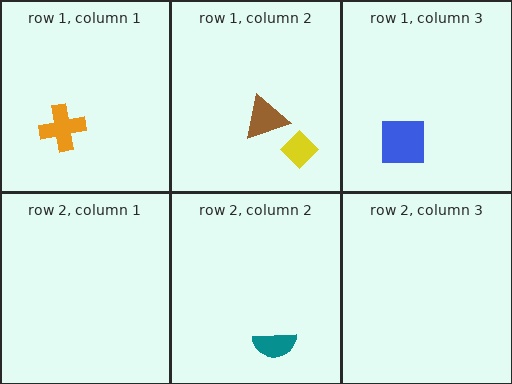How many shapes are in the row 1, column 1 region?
1.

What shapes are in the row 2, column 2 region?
The teal semicircle.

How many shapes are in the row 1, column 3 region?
1.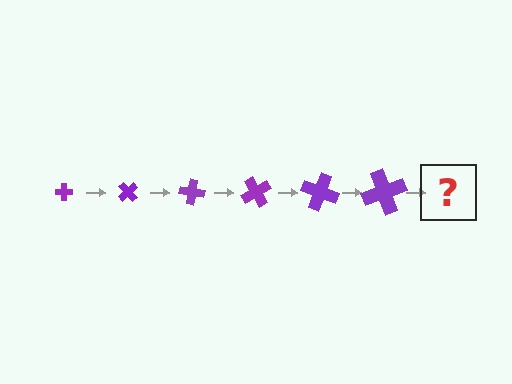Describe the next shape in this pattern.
It should be a cross, larger than the previous one and rotated 300 degrees from the start.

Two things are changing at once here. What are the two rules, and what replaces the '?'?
The two rules are that the cross grows larger each step and it rotates 50 degrees each step. The '?' should be a cross, larger than the previous one and rotated 300 degrees from the start.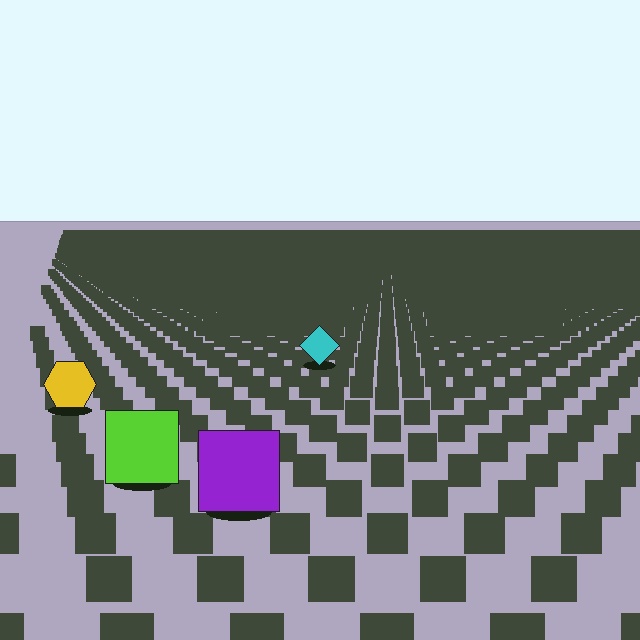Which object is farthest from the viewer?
The cyan diamond is farthest from the viewer. It appears smaller and the ground texture around it is denser.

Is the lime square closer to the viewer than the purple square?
No. The purple square is closer — you can tell from the texture gradient: the ground texture is coarser near it.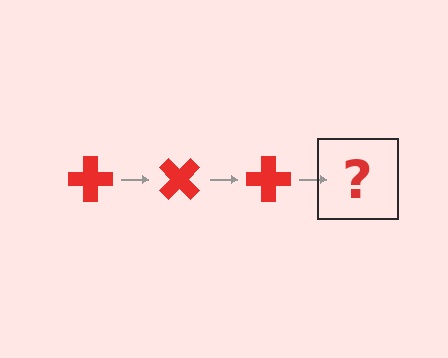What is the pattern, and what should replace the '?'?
The pattern is that the cross rotates 45 degrees each step. The '?' should be a red cross rotated 135 degrees.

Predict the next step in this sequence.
The next step is a red cross rotated 135 degrees.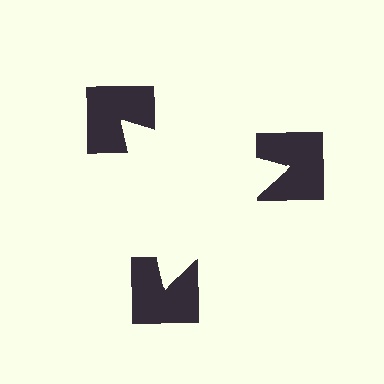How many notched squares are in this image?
There are 3 — one at each vertex of the illusory triangle.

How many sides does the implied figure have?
3 sides.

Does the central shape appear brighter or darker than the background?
It typically appears slightly brighter than the background, even though no actual brightness change is drawn.